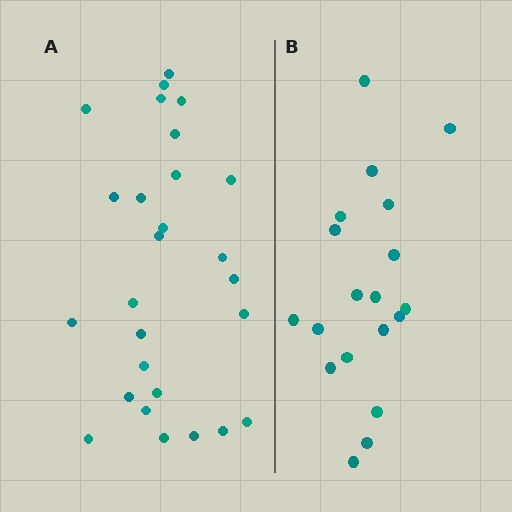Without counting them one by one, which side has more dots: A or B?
Region A (the left region) has more dots.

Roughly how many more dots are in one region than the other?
Region A has roughly 8 or so more dots than region B.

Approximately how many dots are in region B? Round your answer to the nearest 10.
About 20 dots. (The exact count is 19, which rounds to 20.)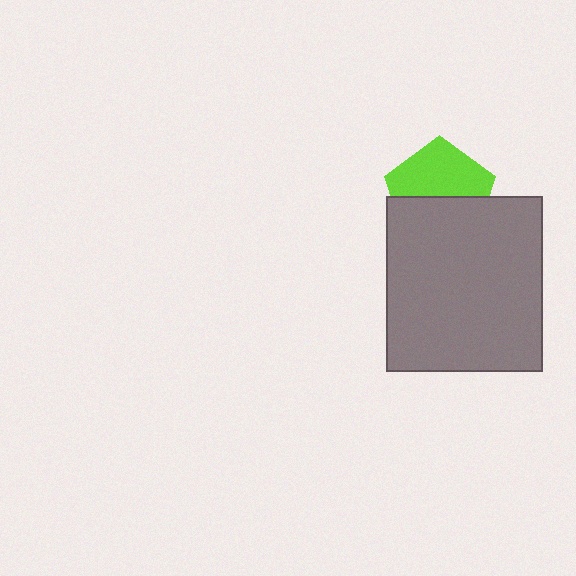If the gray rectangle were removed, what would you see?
You would see the complete lime pentagon.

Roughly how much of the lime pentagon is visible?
About half of it is visible (roughly 53%).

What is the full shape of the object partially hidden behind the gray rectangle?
The partially hidden object is a lime pentagon.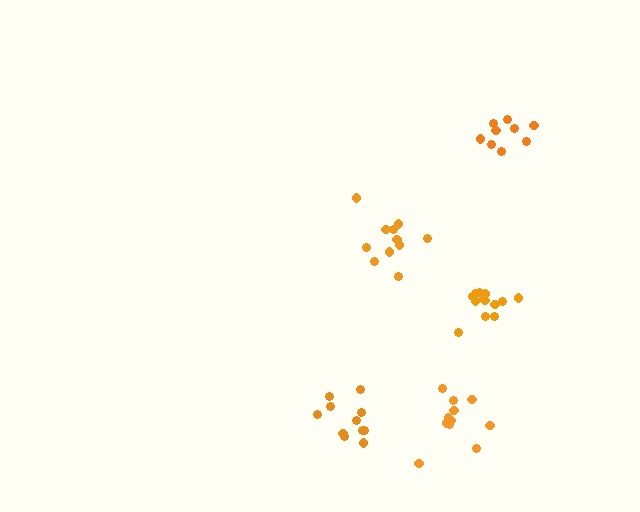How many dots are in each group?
Group 1: 9 dots, Group 2: 11 dots, Group 3: 11 dots, Group 4: 11 dots, Group 5: 13 dots (55 total).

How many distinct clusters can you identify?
There are 5 distinct clusters.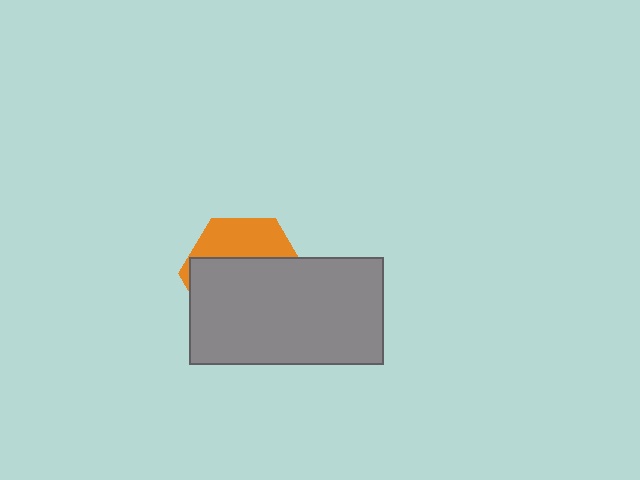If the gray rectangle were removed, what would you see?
You would see the complete orange hexagon.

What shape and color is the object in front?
The object in front is a gray rectangle.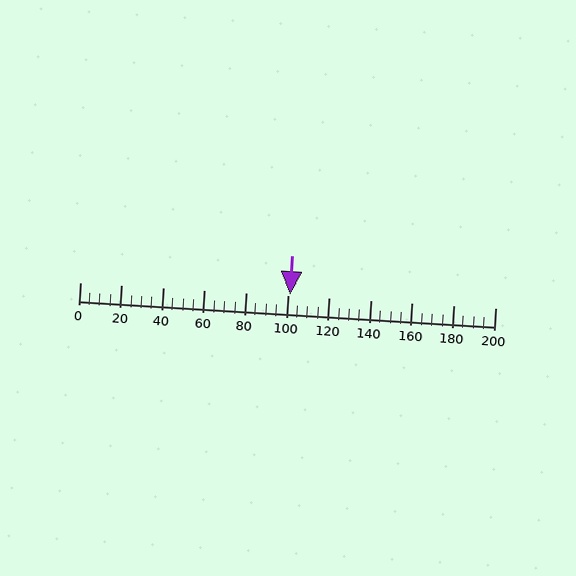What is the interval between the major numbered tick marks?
The major tick marks are spaced 20 units apart.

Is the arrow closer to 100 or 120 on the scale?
The arrow is closer to 100.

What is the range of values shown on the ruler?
The ruler shows values from 0 to 200.